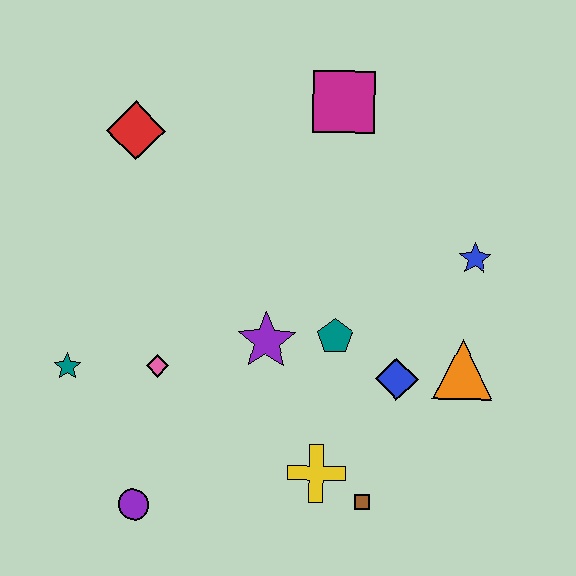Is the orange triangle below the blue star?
Yes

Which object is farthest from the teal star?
The blue star is farthest from the teal star.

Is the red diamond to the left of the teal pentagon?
Yes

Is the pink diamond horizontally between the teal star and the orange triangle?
Yes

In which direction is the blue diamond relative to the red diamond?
The blue diamond is to the right of the red diamond.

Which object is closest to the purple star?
The teal pentagon is closest to the purple star.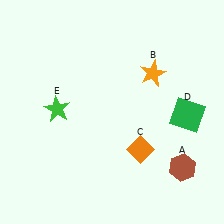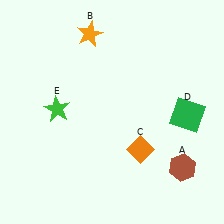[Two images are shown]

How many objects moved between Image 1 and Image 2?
1 object moved between the two images.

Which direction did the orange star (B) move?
The orange star (B) moved left.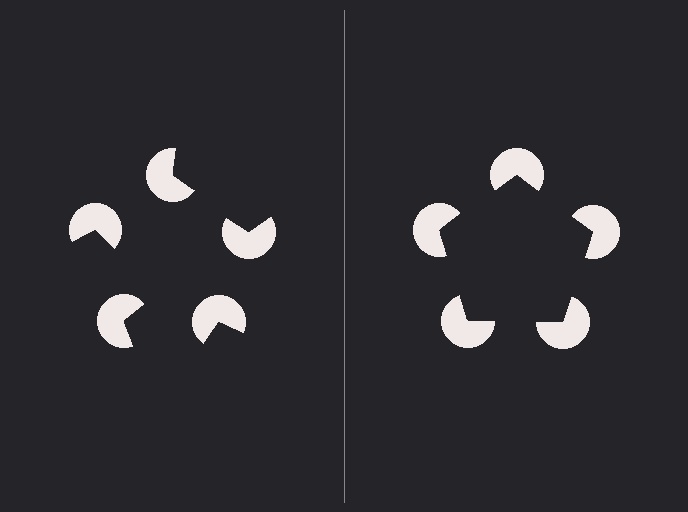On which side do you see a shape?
An illusory pentagon appears on the right side. On the left side the wedge cuts are rotated, so no coherent shape forms.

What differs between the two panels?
The pac-man discs are positioned identically on both sides; only the wedge orientations differ. On the right they align to a pentagon; on the left they are misaligned.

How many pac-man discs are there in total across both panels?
10 — 5 on each side.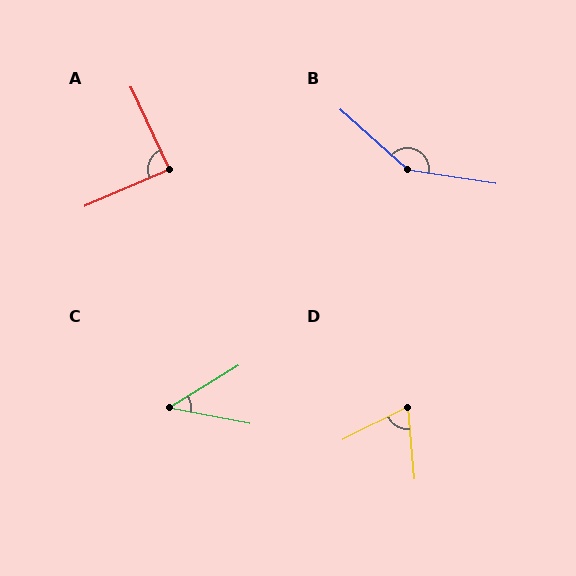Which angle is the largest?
B, at approximately 147 degrees.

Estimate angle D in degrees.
Approximately 69 degrees.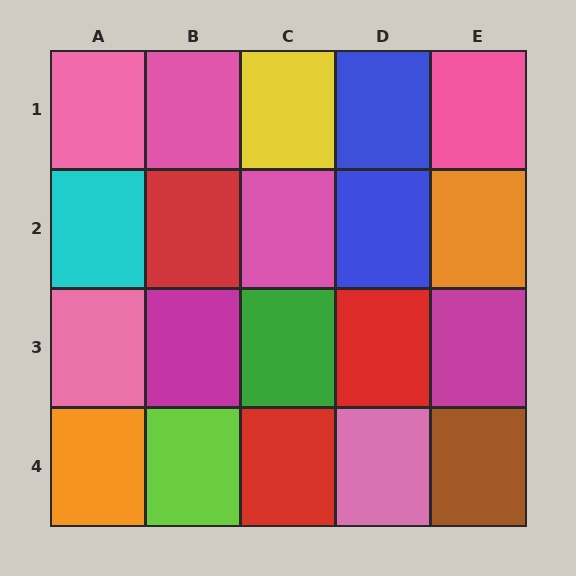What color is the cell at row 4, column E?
Brown.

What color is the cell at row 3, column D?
Red.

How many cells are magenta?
2 cells are magenta.